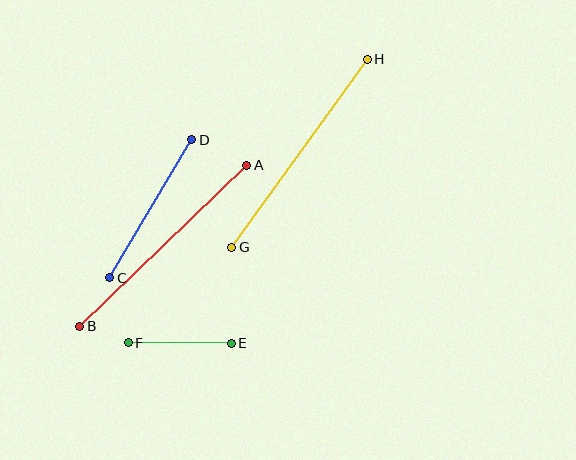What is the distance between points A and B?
The distance is approximately 232 pixels.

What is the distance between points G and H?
The distance is approximately 232 pixels.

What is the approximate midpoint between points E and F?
The midpoint is at approximately (180, 343) pixels.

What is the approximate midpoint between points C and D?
The midpoint is at approximately (151, 209) pixels.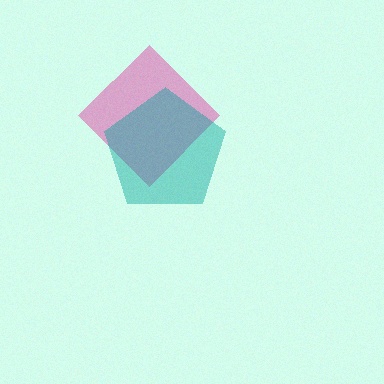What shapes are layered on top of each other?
The layered shapes are: a pink diamond, a teal pentagon.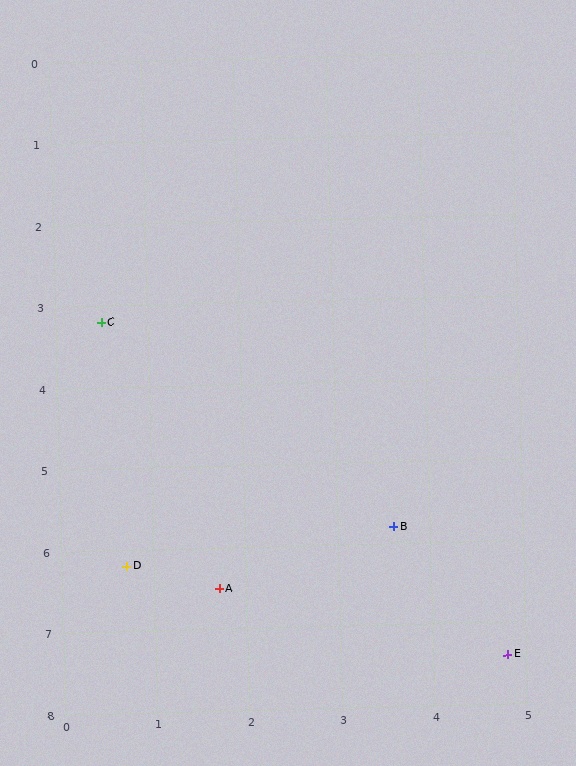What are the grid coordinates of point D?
Point D is at approximately (0.7, 6.2).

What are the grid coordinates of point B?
Point B is at approximately (3.6, 5.8).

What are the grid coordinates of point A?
Point A is at approximately (1.7, 6.5).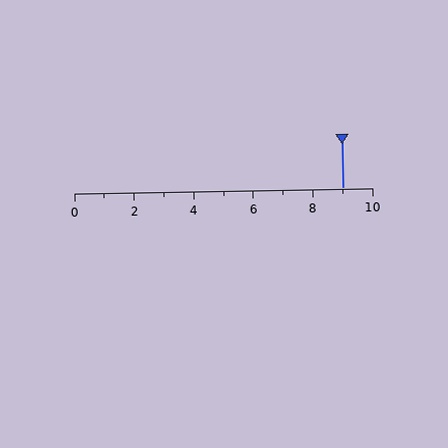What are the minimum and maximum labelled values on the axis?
The axis runs from 0 to 10.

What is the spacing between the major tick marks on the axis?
The major ticks are spaced 2 apart.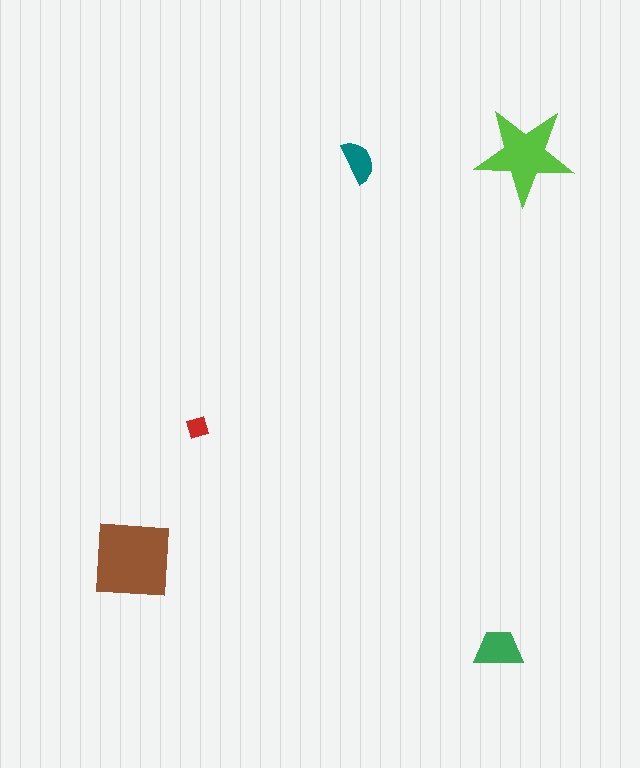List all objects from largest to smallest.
The brown square, the lime star, the green trapezoid, the teal semicircle, the red diamond.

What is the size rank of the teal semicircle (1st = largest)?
4th.